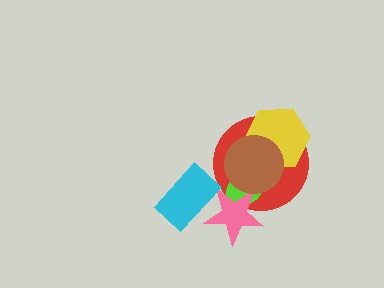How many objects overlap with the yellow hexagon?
2 objects overlap with the yellow hexagon.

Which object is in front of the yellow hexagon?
The brown circle is in front of the yellow hexagon.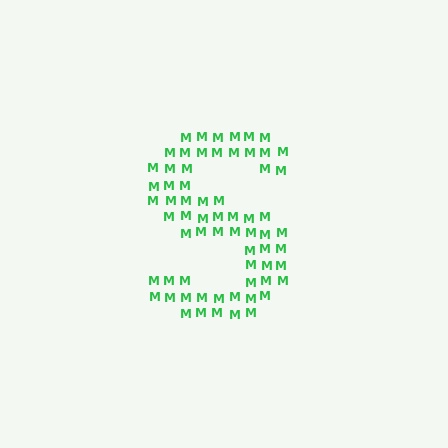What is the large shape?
The large shape is the letter S.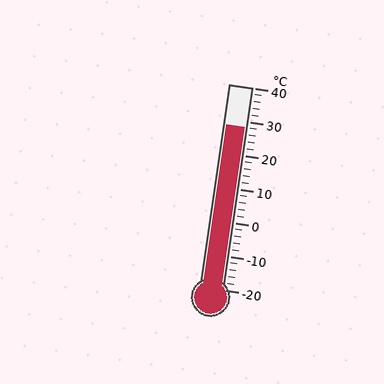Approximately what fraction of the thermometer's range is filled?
The thermometer is filled to approximately 80% of its range.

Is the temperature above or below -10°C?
The temperature is above -10°C.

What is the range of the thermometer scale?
The thermometer scale ranges from -20°C to 40°C.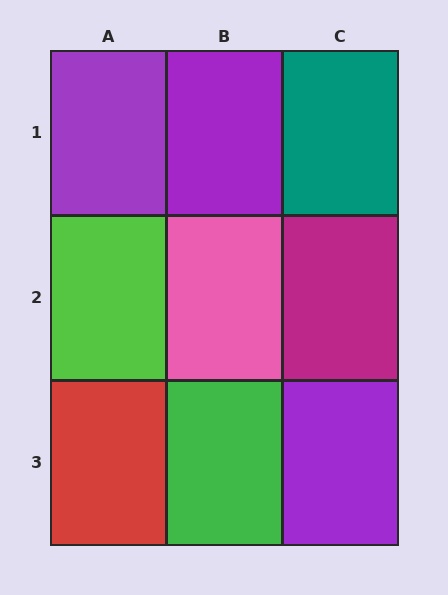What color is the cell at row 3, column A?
Red.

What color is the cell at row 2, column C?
Magenta.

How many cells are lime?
1 cell is lime.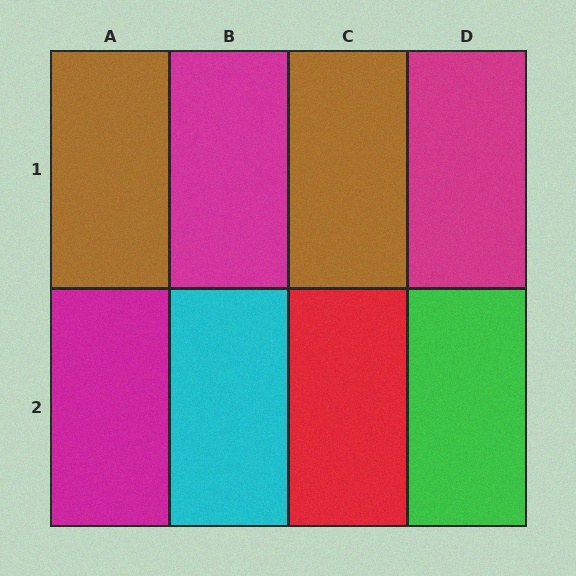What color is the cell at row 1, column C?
Brown.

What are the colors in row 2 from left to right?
Magenta, cyan, red, green.